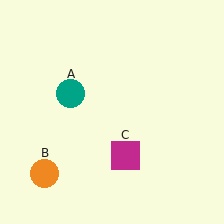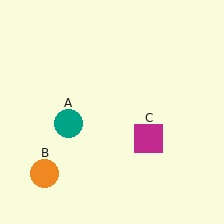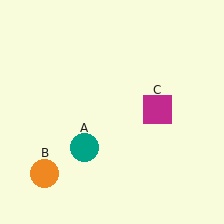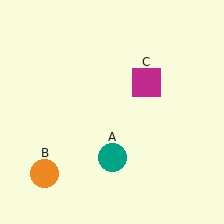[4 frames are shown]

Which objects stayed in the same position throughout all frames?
Orange circle (object B) remained stationary.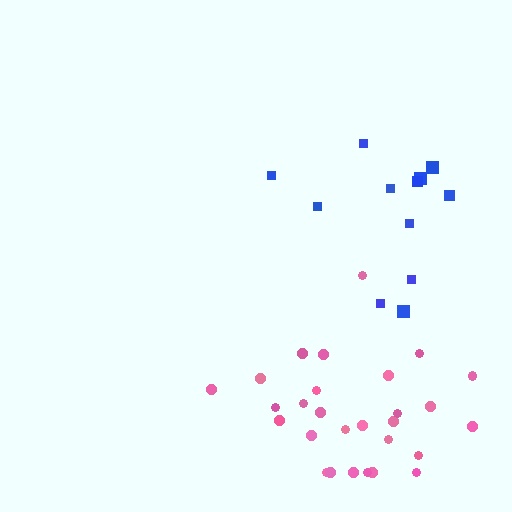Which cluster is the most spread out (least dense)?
Blue.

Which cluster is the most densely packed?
Pink.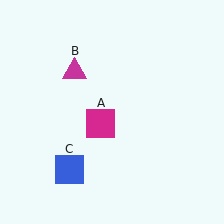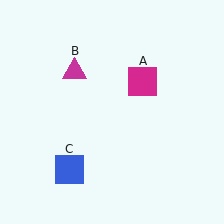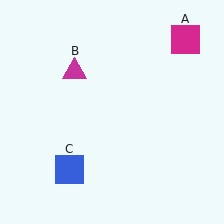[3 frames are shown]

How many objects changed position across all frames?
1 object changed position: magenta square (object A).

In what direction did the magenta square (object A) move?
The magenta square (object A) moved up and to the right.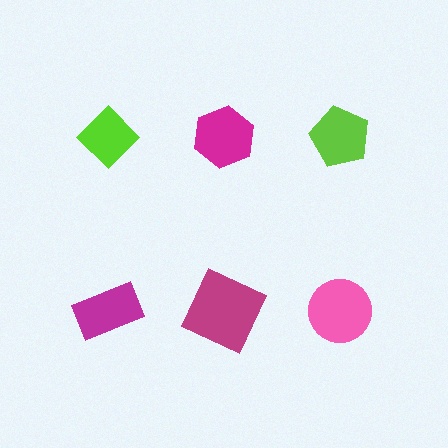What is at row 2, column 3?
A pink circle.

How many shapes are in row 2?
3 shapes.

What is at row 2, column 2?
A magenta square.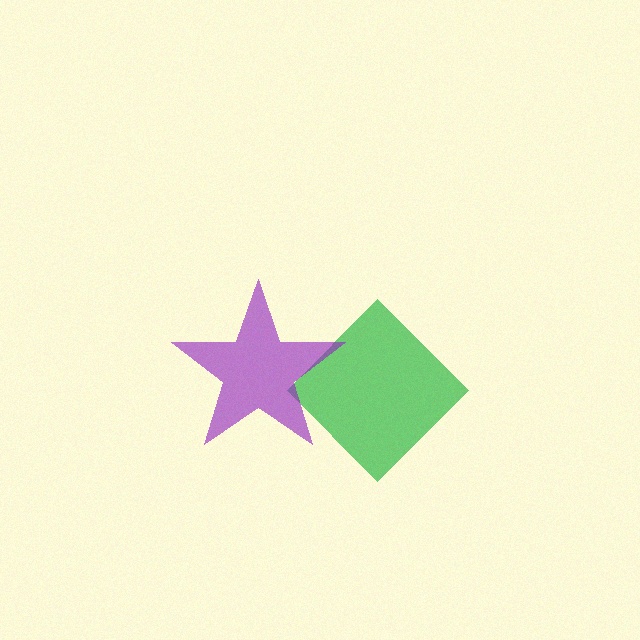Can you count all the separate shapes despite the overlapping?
Yes, there are 2 separate shapes.